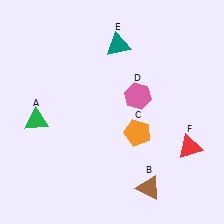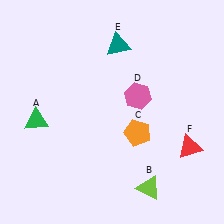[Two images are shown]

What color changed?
The triangle (B) changed from brown in Image 1 to lime in Image 2.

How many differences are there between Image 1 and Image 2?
There is 1 difference between the two images.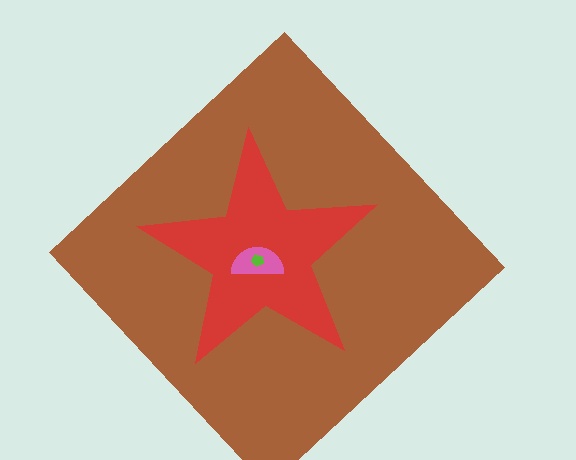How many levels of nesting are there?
4.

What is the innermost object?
The lime pentagon.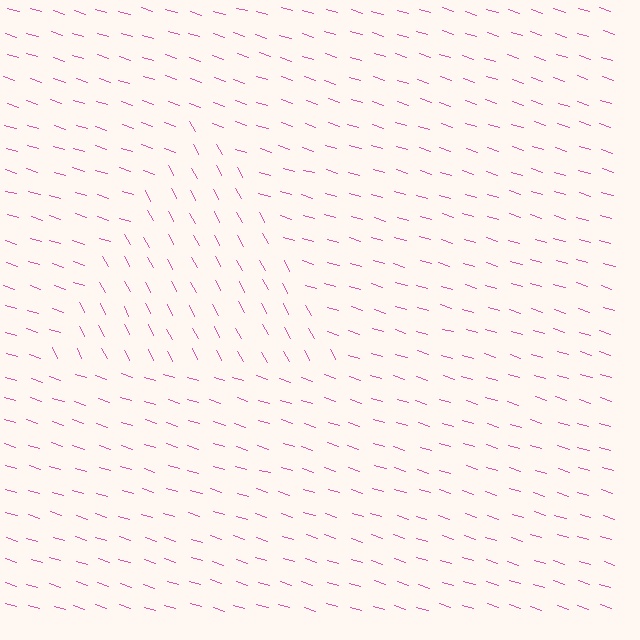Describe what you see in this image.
The image is filled with small pink line segments. A triangle region in the image has lines oriented differently from the surrounding lines, creating a visible texture boundary.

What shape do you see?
I see a triangle.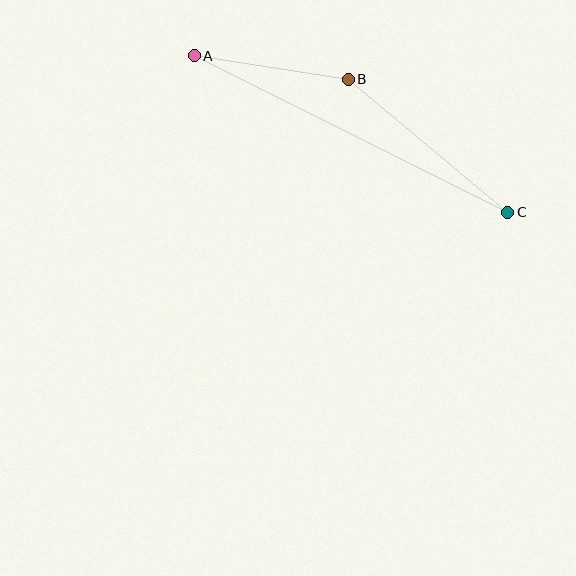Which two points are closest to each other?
Points A and B are closest to each other.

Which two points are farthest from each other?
Points A and C are farthest from each other.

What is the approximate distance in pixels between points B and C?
The distance between B and C is approximately 208 pixels.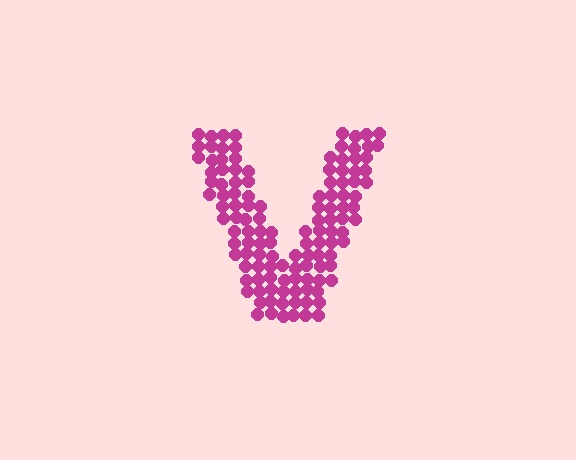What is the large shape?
The large shape is the letter V.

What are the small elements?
The small elements are circles.